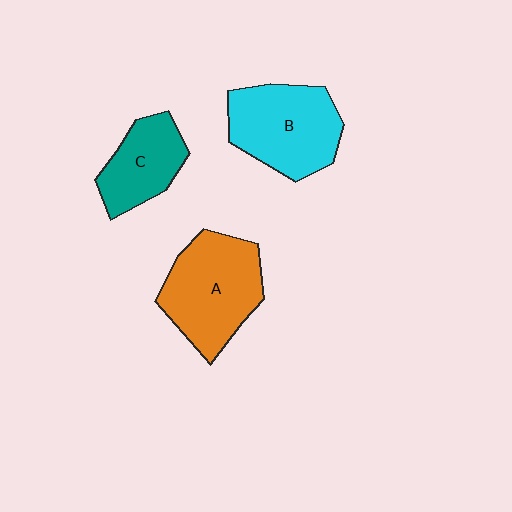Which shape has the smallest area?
Shape C (teal).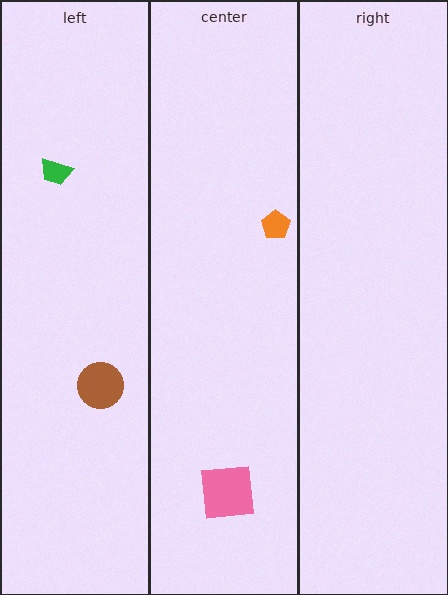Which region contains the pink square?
The center region.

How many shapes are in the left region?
2.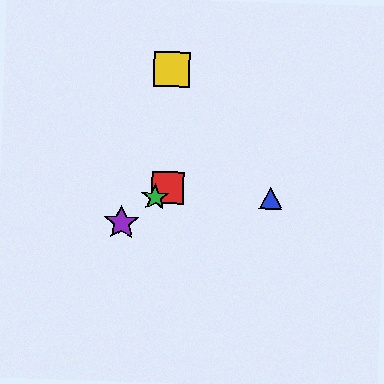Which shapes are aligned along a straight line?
The red square, the green star, the purple star are aligned along a straight line.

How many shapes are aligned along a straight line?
3 shapes (the red square, the green star, the purple star) are aligned along a straight line.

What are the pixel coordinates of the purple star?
The purple star is at (121, 223).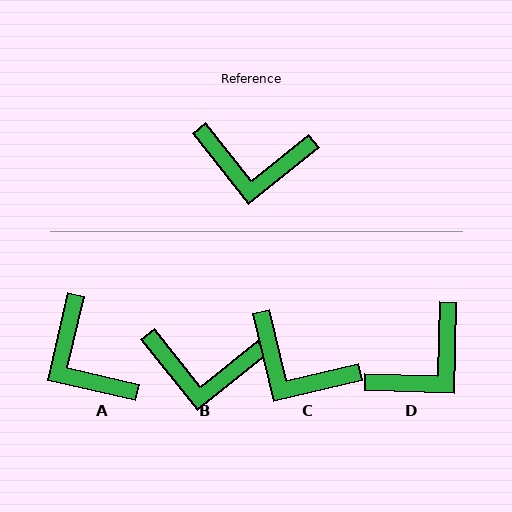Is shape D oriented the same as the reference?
No, it is off by about 50 degrees.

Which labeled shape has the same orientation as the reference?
B.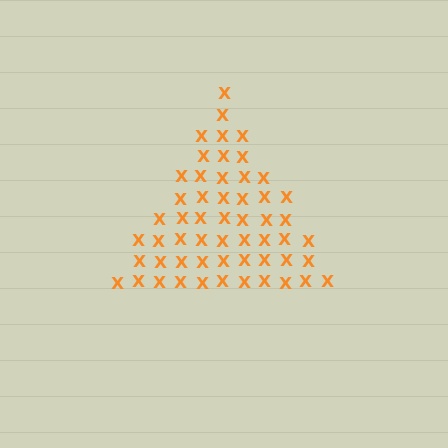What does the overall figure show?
The overall figure shows a triangle.